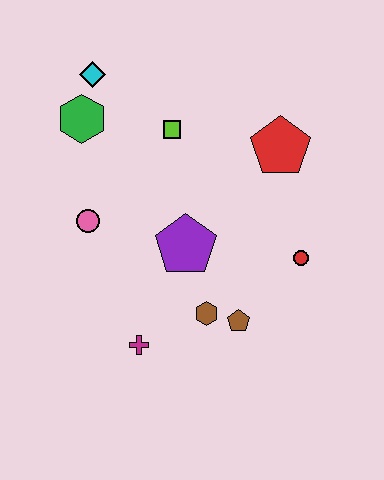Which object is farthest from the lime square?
The magenta cross is farthest from the lime square.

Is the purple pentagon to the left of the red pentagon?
Yes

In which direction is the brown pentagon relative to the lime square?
The brown pentagon is below the lime square.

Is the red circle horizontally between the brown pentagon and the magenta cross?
No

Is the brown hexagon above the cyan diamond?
No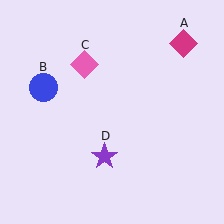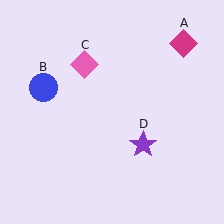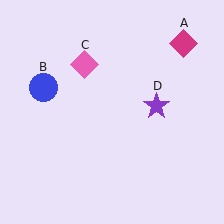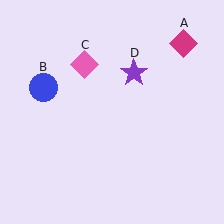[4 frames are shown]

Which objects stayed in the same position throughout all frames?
Magenta diamond (object A) and blue circle (object B) and pink diamond (object C) remained stationary.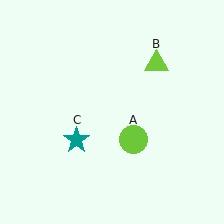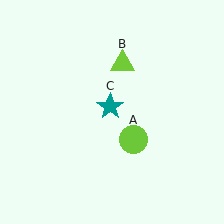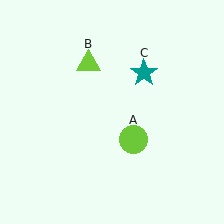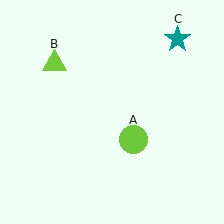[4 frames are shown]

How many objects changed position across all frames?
2 objects changed position: lime triangle (object B), teal star (object C).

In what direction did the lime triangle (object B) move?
The lime triangle (object B) moved left.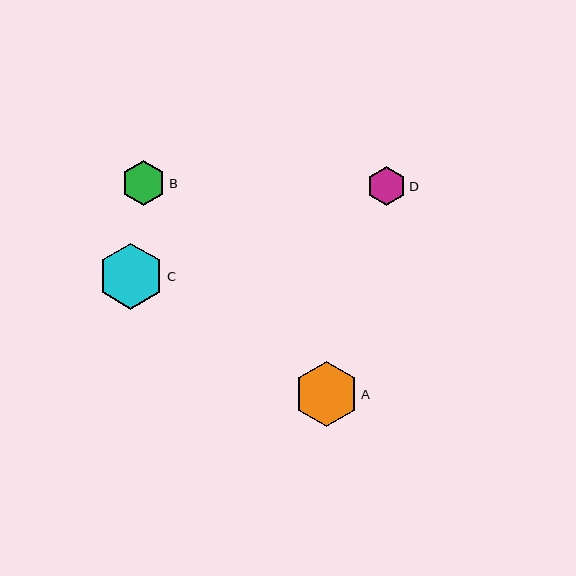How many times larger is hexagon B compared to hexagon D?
Hexagon B is approximately 1.2 times the size of hexagon D.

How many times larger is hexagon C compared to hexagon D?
Hexagon C is approximately 1.7 times the size of hexagon D.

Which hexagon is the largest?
Hexagon C is the largest with a size of approximately 65 pixels.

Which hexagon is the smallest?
Hexagon D is the smallest with a size of approximately 38 pixels.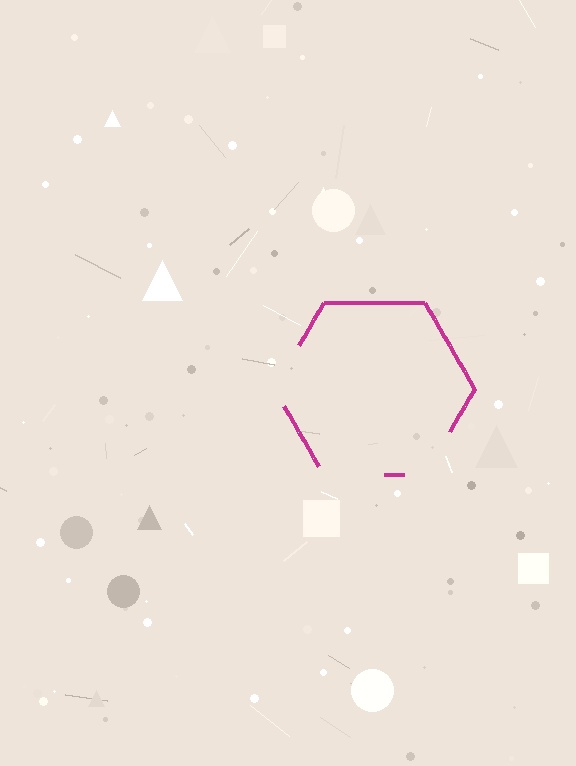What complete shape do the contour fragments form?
The contour fragments form a hexagon.